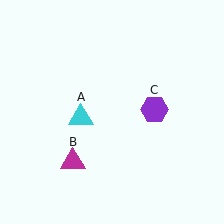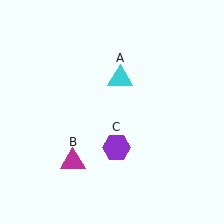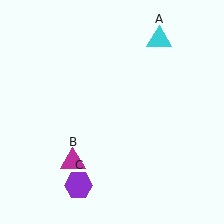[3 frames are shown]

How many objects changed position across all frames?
2 objects changed position: cyan triangle (object A), purple hexagon (object C).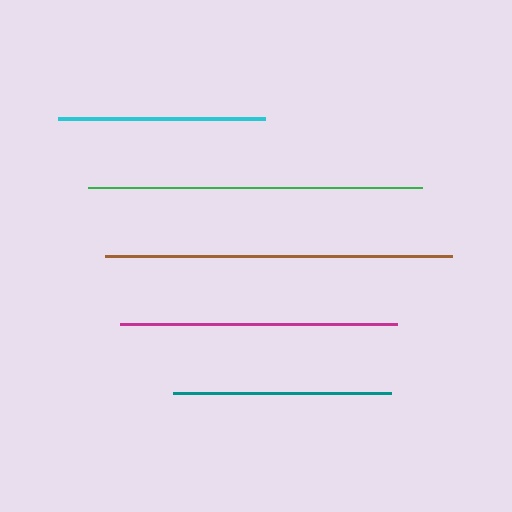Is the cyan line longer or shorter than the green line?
The green line is longer than the cyan line.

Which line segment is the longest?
The brown line is the longest at approximately 347 pixels.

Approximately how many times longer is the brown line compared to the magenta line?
The brown line is approximately 1.2 times the length of the magenta line.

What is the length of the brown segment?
The brown segment is approximately 347 pixels long.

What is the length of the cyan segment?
The cyan segment is approximately 208 pixels long.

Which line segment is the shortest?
The cyan line is the shortest at approximately 208 pixels.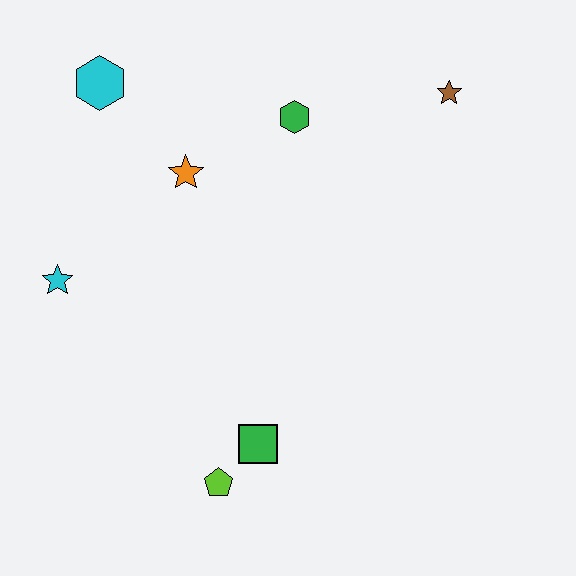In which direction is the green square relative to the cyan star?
The green square is to the right of the cyan star.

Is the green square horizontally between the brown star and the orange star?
Yes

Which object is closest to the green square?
The lime pentagon is closest to the green square.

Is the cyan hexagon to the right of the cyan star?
Yes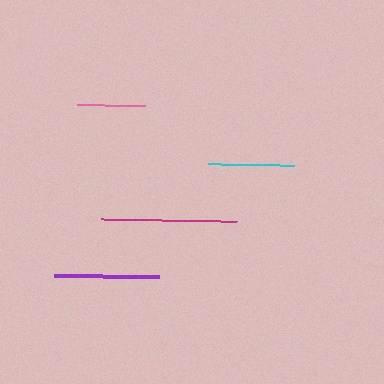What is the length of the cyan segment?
The cyan segment is approximately 86 pixels long.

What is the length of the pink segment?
The pink segment is approximately 68 pixels long.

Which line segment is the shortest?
The pink line is the shortest at approximately 68 pixels.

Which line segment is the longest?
The magenta line is the longest at approximately 136 pixels.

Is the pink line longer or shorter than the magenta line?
The magenta line is longer than the pink line.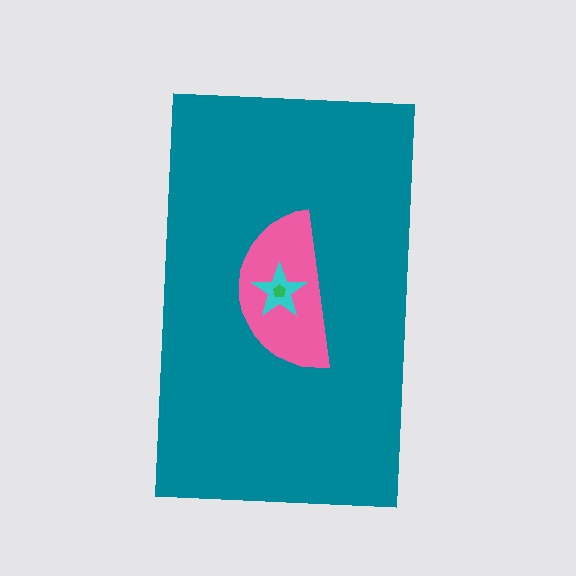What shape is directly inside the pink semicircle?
The cyan star.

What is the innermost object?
The green pentagon.